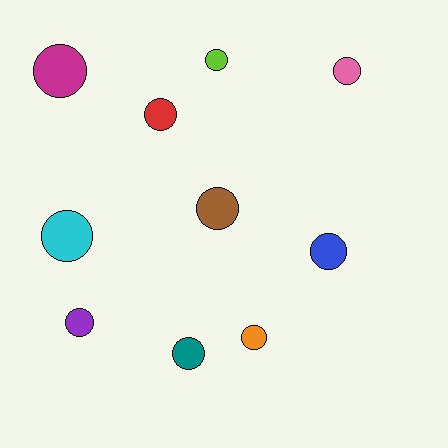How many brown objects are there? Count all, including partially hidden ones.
There is 1 brown object.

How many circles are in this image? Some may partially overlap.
There are 10 circles.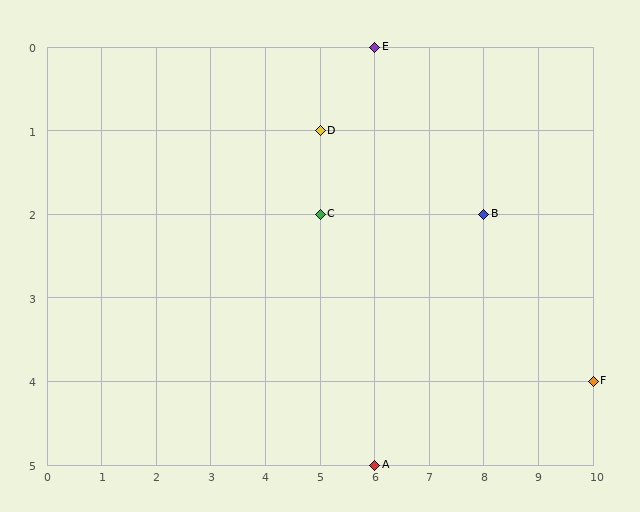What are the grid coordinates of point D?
Point D is at grid coordinates (5, 1).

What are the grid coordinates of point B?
Point B is at grid coordinates (8, 2).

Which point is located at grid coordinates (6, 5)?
Point A is at (6, 5).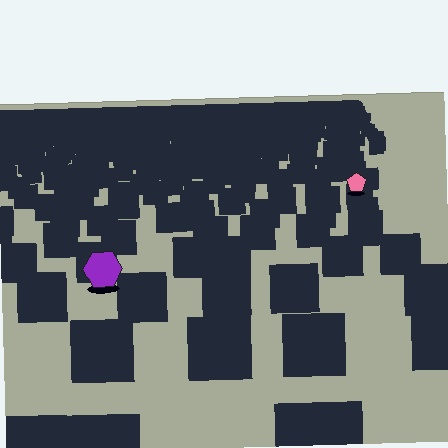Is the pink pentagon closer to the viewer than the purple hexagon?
No. The purple hexagon is closer — you can tell from the texture gradient: the ground texture is coarser near it.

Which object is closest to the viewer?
The purple hexagon is closest. The texture marks near it are larger and more spread out.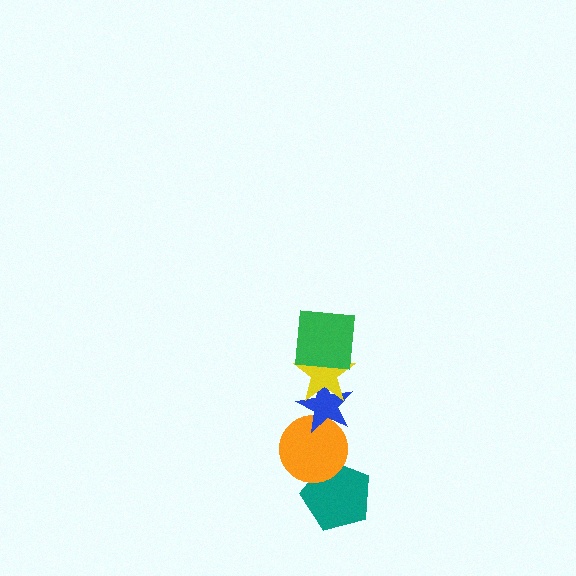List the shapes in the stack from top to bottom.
From top to bottom: the green square, the yellow star, the blue star, the orange circle, the teal pentagon.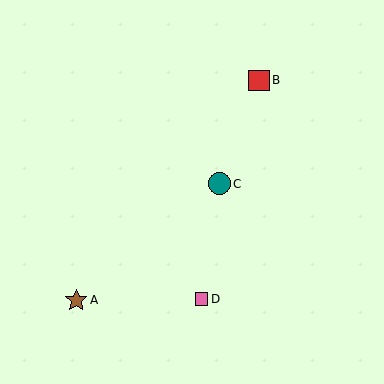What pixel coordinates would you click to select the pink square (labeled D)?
Click at (202, 299) to select the pink square D.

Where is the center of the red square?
The center of the red square is at (259, 80).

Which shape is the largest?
The teal circle (labeled C) is the largest.